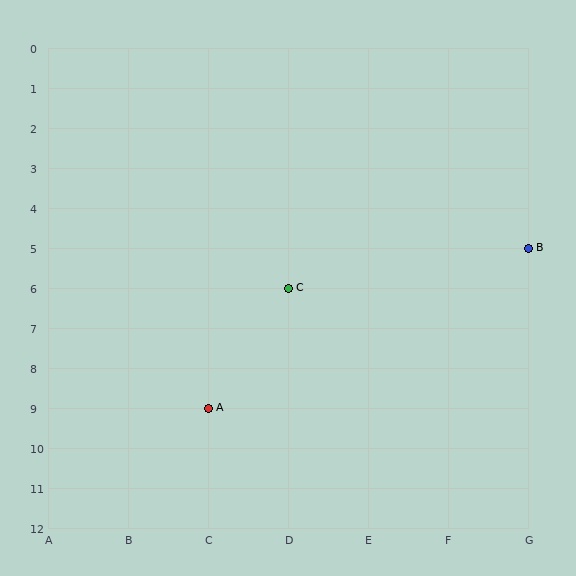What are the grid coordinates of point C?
Point C is at grid coordinates (D, 6).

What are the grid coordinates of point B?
Point B is at grid coordinates (G, 5).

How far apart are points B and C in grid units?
Points B and C are 3 columns and 1 row apart (about 3.2 grid units diagonally).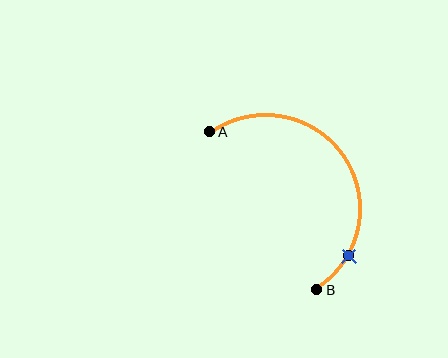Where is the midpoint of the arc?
The arc midpoint is the point on the curve farthest from the straight line joining A and B. It sits above and to the right of that line.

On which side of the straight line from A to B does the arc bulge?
The arc bulges above and to the right of the straight line connecting A and B.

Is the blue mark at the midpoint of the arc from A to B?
No. The blue mark lies on the arc but is closer to endpoint B. The arc midpoint would be at the point on the curve equidistant along the arc from both A and B.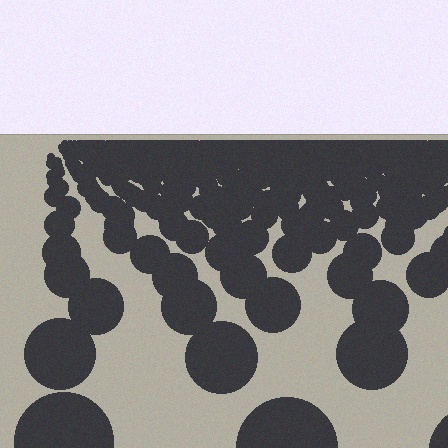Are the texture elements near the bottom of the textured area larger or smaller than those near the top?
Larger. Near the bottom, elements are closer to the viewer and appear at a bigger on-screen size.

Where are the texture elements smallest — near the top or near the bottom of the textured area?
Near the top.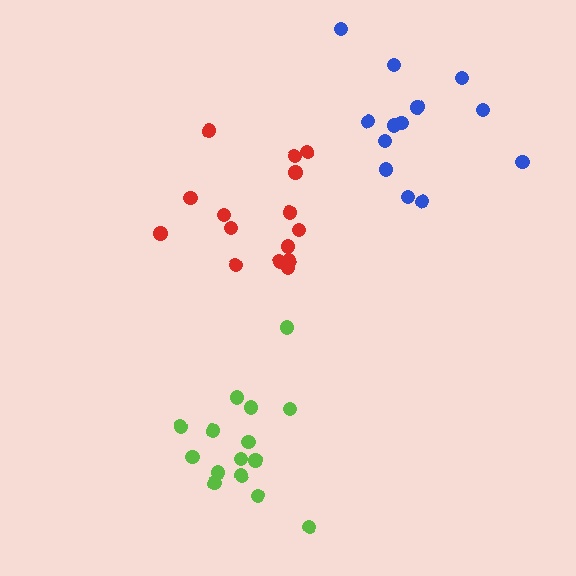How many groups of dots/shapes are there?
There are 3 groups.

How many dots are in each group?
Group 1: 15 dots, Group 2: 13 dots, Group 3: 15 dots (43 total).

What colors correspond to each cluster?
The clusters are colored: red, blue, lime.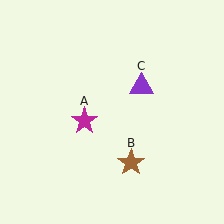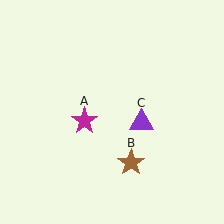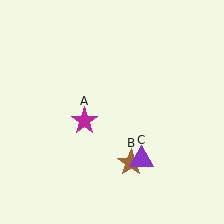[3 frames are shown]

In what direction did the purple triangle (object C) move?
The purple triangle (object C) moved down.